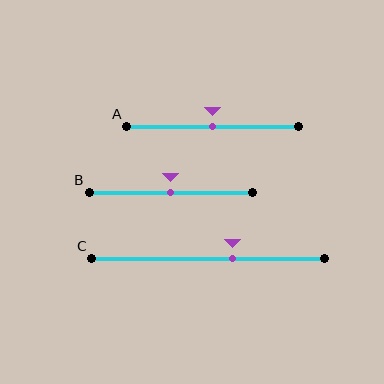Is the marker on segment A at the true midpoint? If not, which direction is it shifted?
Yes, the marker on segment A is at the true midpoint.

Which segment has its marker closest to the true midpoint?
Segment A has its marker closest to the true midpoint.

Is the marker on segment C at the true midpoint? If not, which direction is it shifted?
No, the marker on segment C is shifted to the right by about 11% of the segment length.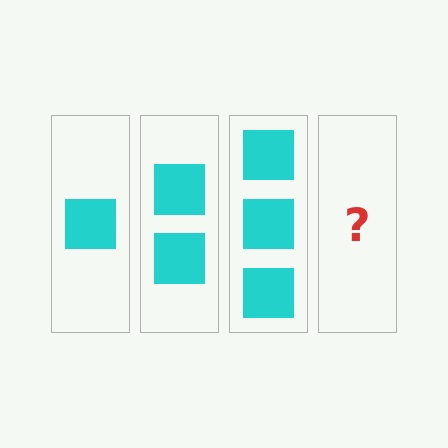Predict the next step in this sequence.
The next step is 4 squares.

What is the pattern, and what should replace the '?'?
The pattern is that each step adds one more square. The '?' should be 4 squares.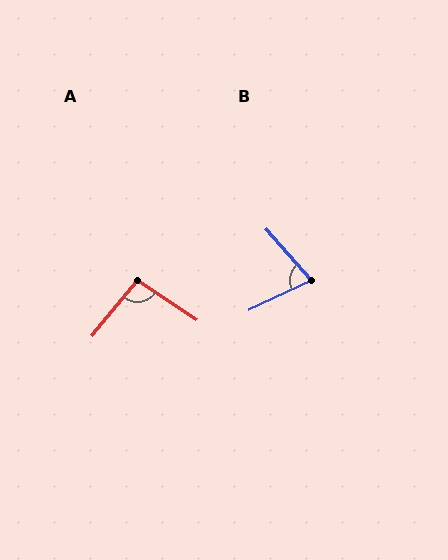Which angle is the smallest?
B, at approximately 74 degrees.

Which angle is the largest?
A, at approximately 96 degrees.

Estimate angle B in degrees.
Approximately 74 degrees.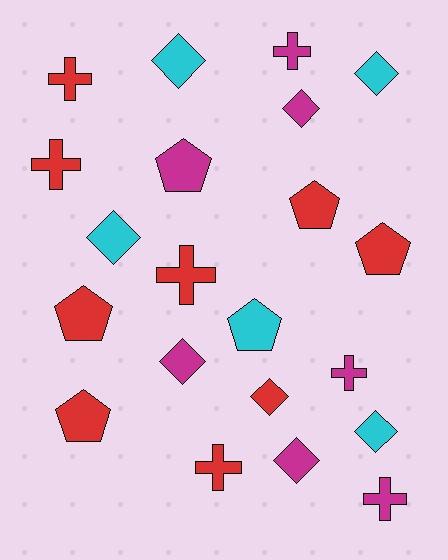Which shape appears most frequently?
Diamond, with 8 objects.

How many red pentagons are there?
There are 4 red pentagons.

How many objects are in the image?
There are 21 objects.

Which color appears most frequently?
Red, with 9 objects.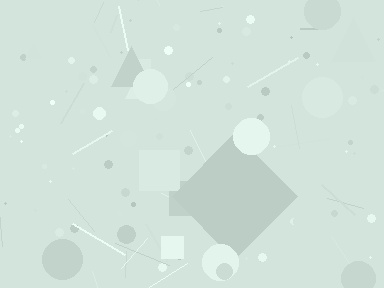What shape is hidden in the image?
A diamond is hidden in the image.